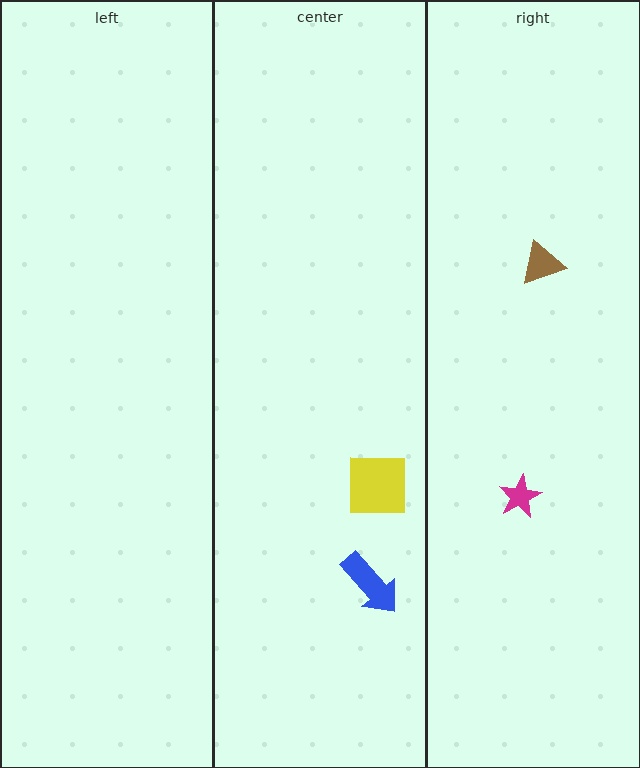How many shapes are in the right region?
2.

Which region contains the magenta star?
The right region.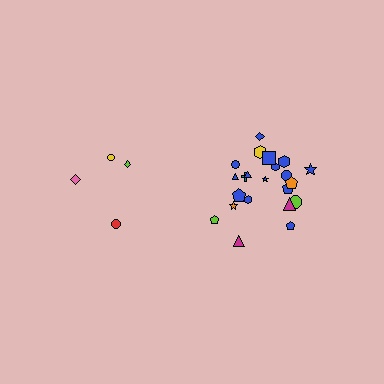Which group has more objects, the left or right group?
The right group.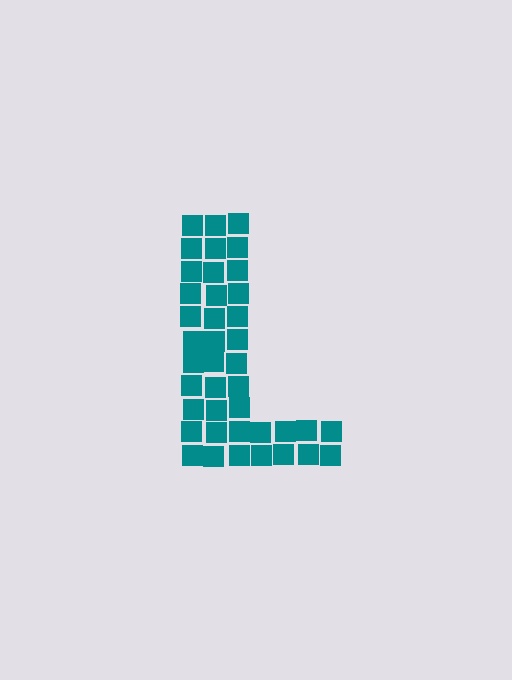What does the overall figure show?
The overall figure shows the letter L.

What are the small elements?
The small elements are squares.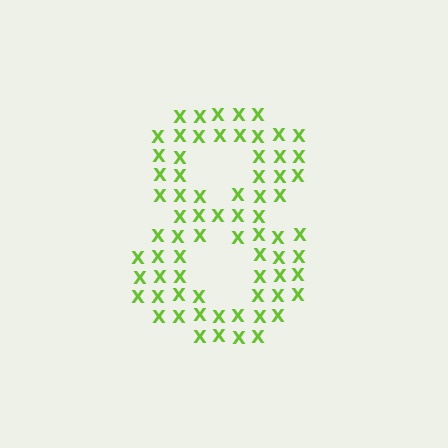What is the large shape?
The large shape is the digit 8.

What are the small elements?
The small elements are letter X's.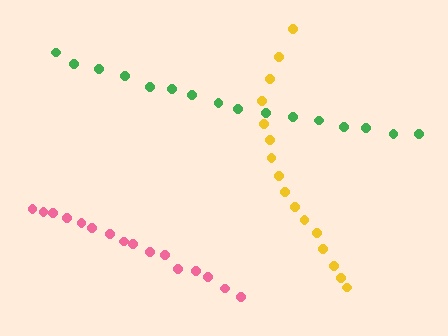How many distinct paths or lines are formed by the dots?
There are 3 distinct paths.